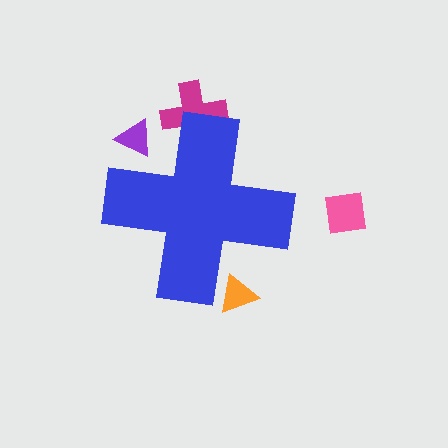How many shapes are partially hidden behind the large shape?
3 shapes are partially hidden.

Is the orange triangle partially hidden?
Yes, the orange triangle is partially hidden behind the blue cross.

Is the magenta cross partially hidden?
Yes, the magenta cross is partially hidden behind the blue cross.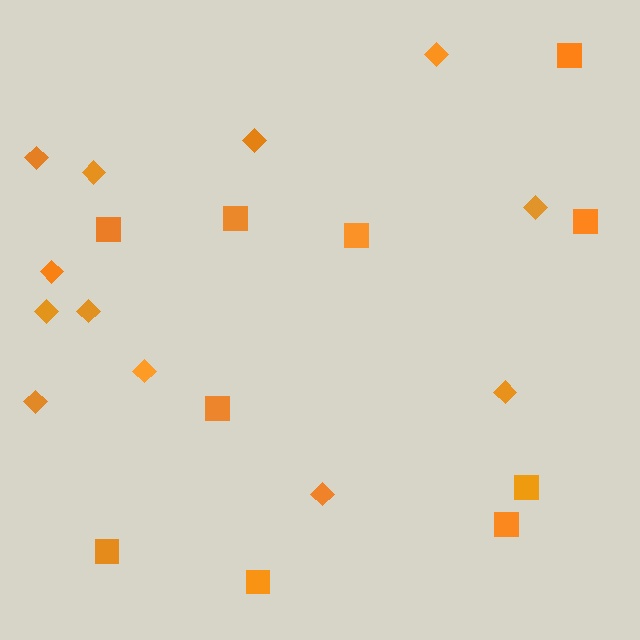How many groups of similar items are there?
There are 2 groups: one group of squares (10) and one group of diamonds (12).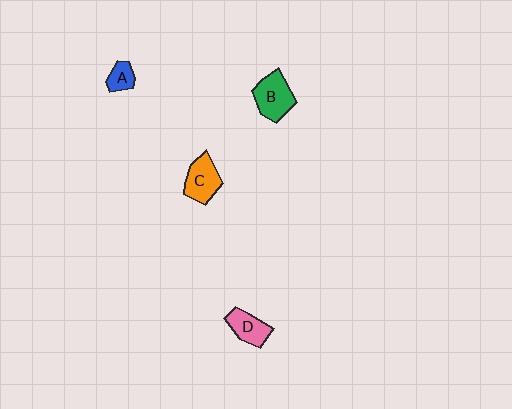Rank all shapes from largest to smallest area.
From largest to smallest: B (green), C (orange), D (pink), A (blue).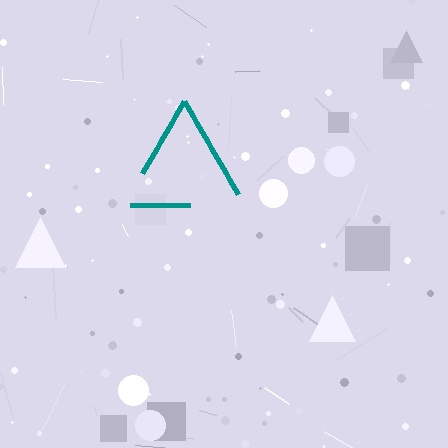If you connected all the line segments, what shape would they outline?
They would outline a triangle.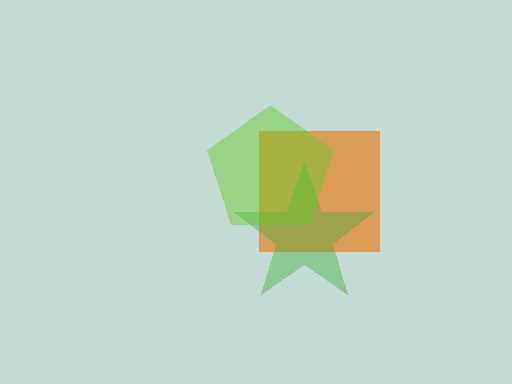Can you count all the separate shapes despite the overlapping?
Yes, there are 3 separate shapes.